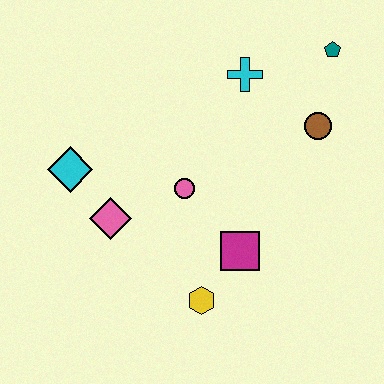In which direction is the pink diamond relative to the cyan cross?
The pink diamond is below the cyan cross.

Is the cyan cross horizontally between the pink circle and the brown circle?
Yes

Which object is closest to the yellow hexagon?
The magenta square is closest to the yellow hexagon.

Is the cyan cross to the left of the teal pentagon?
Yes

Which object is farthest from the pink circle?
The teal pentagon is farthest from the pink circle.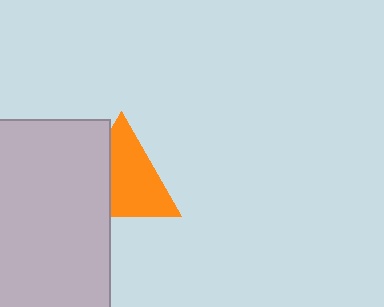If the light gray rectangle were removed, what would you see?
You would see the complete orange triangle.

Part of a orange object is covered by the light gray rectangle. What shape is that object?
It is a triangle.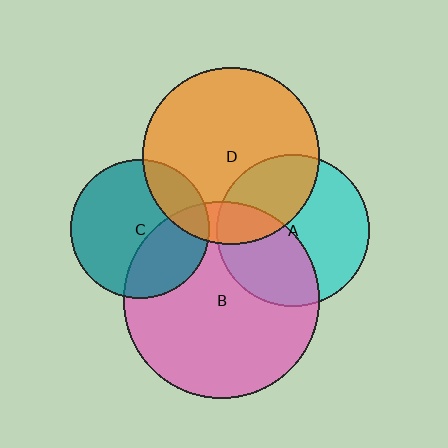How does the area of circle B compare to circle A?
Approximately 1.7 times.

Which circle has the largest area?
Circle B (pink).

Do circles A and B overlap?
Yes.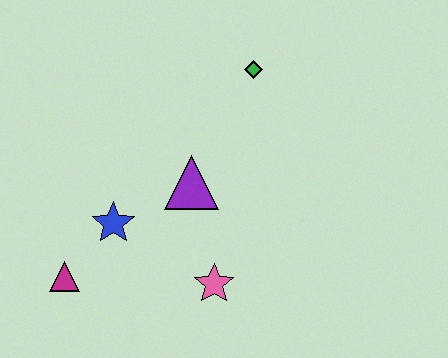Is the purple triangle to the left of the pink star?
Yes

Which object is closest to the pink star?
The purple triangle is closest to the pink star.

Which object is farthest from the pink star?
The green diamond is farthest from the pink star.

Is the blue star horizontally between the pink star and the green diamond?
No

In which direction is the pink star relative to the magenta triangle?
The pink star is to the right of the magenta triangle.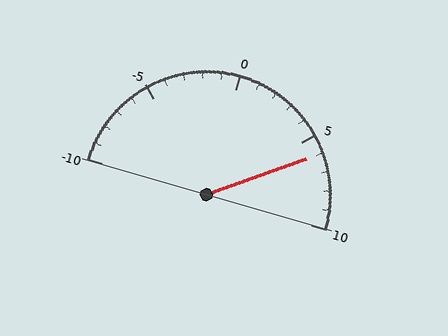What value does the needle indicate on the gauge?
The needle indicates approximately 6.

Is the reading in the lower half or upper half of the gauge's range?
The reading is in the upper half of the range (-10 to 10).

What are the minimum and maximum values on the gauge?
The gauge ranges from -10 to 10.